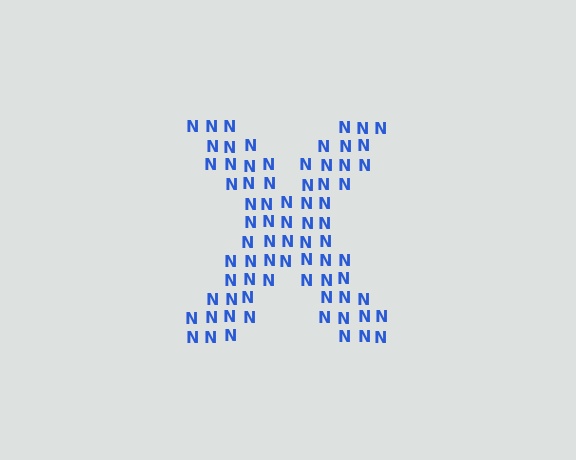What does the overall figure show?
The overall figure shows the letter X.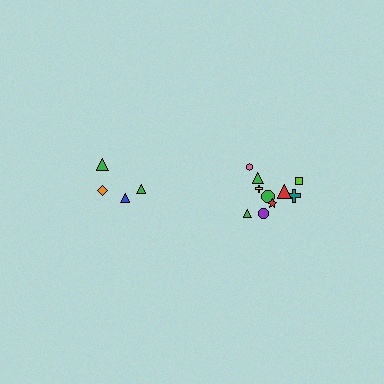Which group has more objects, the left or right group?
The right group.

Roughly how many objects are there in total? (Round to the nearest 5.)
Roughly 15 objects in total.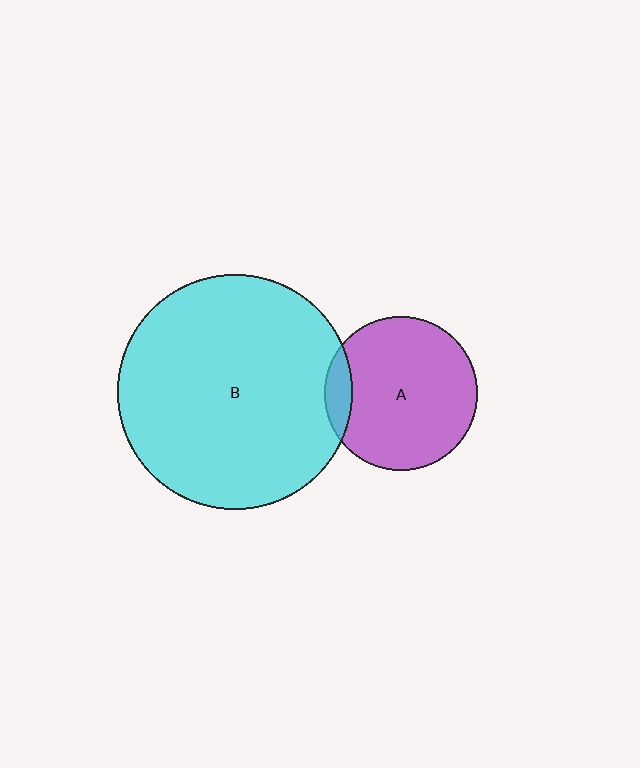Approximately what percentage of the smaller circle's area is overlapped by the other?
Approximately 10%.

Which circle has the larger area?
Circle B (cyan).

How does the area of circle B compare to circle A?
Approximately 2.4 times.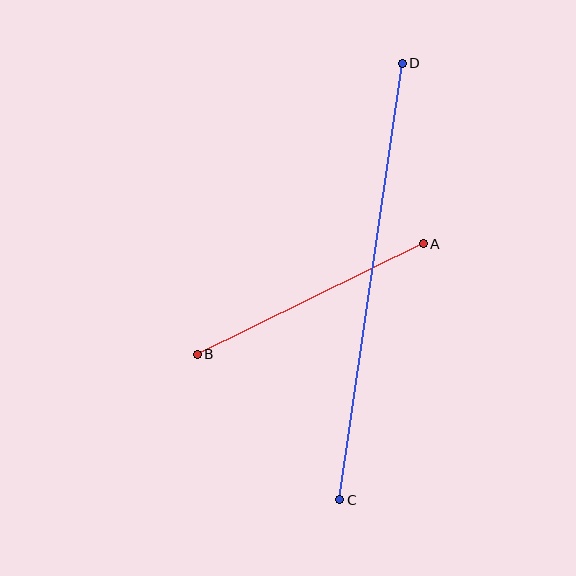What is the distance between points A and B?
The distance is approximately 252 pixels.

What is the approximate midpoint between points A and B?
The midpoint is at approximately (310, 299) pixels.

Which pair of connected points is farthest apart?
Points C and D are farthest apart.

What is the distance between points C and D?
The distance is approximately 441 pixels.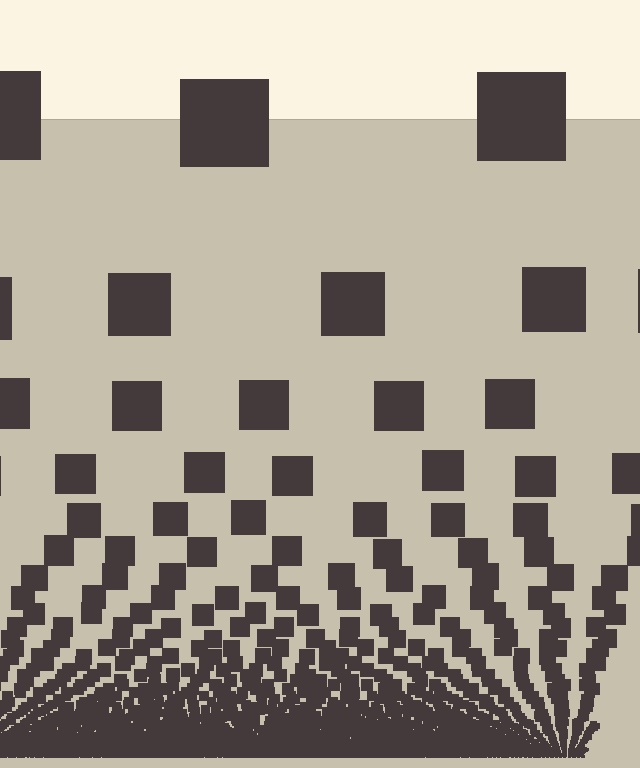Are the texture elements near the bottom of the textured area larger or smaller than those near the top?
Smaller. The gradient is inverted — elements near the bottom are smaller and denser.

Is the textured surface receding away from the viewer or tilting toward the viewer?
The surface appears to tilt toward the viewer. Texture elements get larger and sparser toward the top.